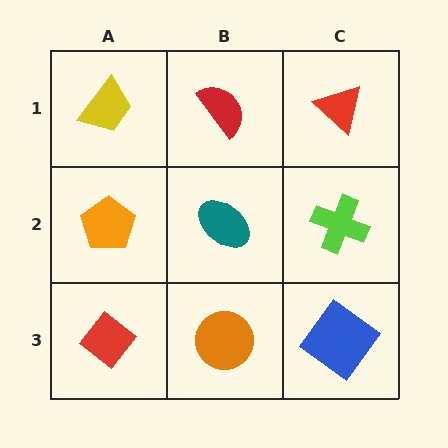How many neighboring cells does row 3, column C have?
2.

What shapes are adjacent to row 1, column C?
A lime cross (row 2, column C), a red semicircle (row 1, column B).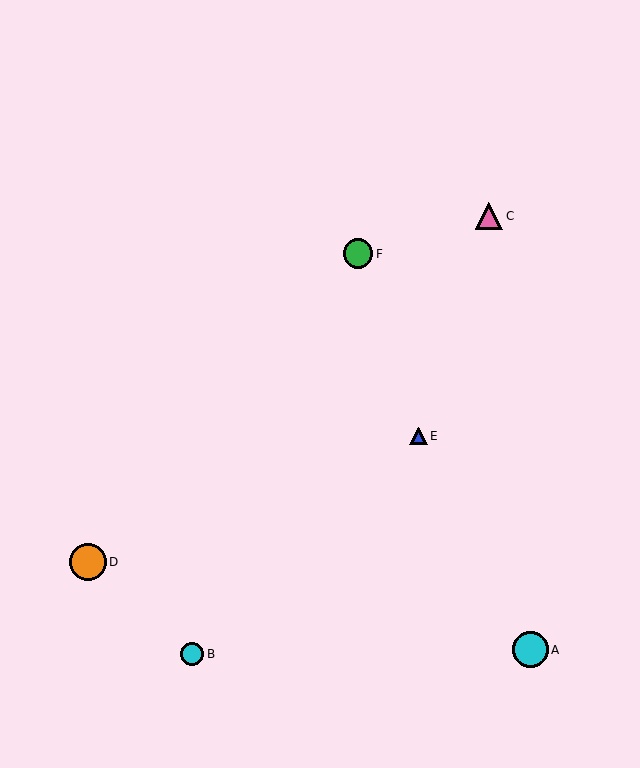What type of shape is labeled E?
Shape E is a blue triangle.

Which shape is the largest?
The orange circle (labeled D) is the largest.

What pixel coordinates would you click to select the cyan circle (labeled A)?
Click at (530, 650) to select the cyan circle A.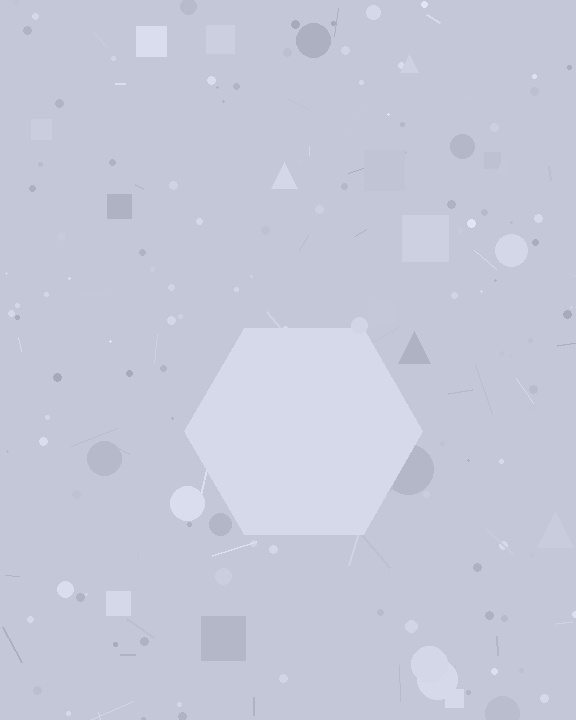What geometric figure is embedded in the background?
A hexagon is embedded in the background.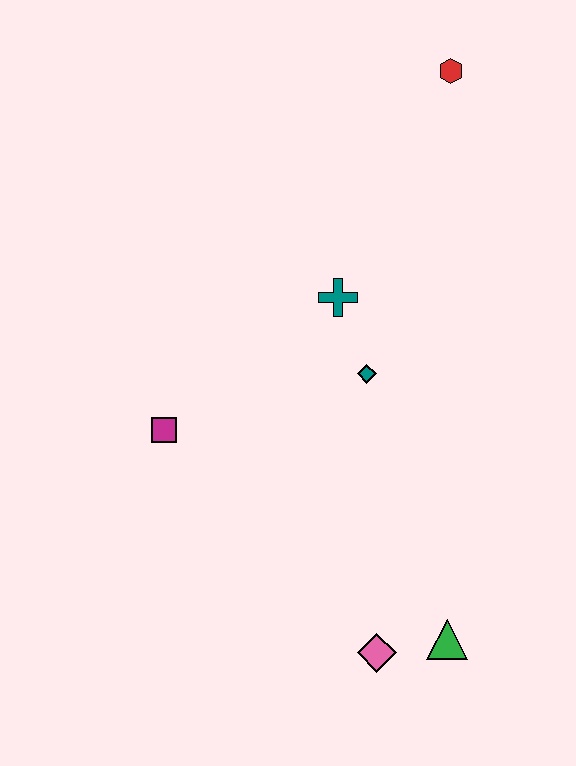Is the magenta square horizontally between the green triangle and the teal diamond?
No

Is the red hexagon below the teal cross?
No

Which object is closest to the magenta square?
The teal diamond is closest to the magenta square.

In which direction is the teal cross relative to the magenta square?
The teal cross is to the right of the magenta square.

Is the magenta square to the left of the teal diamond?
Yes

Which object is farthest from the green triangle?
The red hexagon is farthest from the green triangle.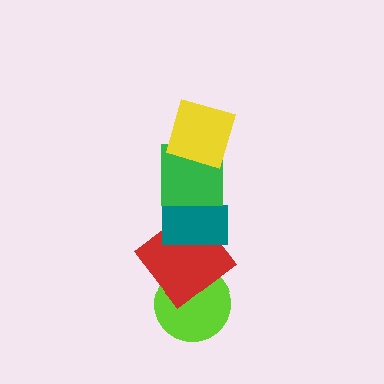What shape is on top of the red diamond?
The teal rectangle is on top of the red diamond.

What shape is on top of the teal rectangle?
The green square is on top of the teal rectangle.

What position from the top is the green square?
The green square is 2nd from the top.